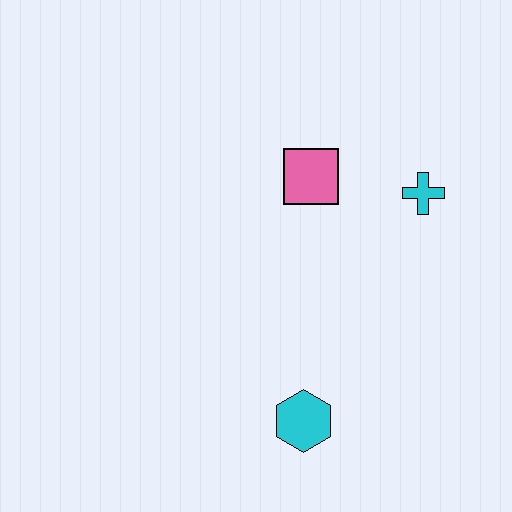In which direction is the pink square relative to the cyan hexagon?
The pink square is above the cyan hexagon.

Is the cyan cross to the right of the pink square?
Yes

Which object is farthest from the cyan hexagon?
The cyan cross is farthest from the cyan hexagon.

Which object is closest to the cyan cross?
The pink square is closest to the cyan cross.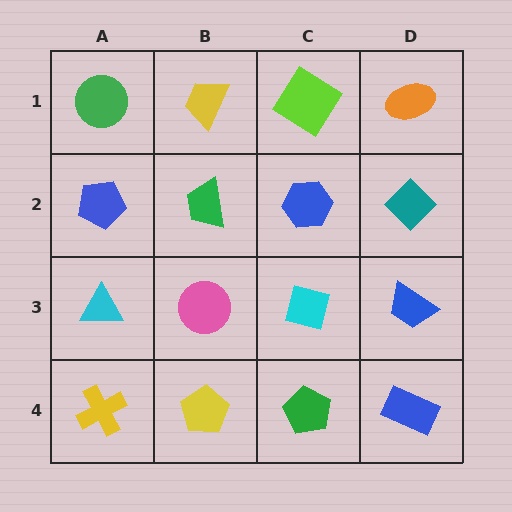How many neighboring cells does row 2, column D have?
3.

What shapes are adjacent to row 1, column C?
A blue hexagon (row 2, column C), a yellow trapezoid (row 1, column B), an orange ellipse (row 1, column D).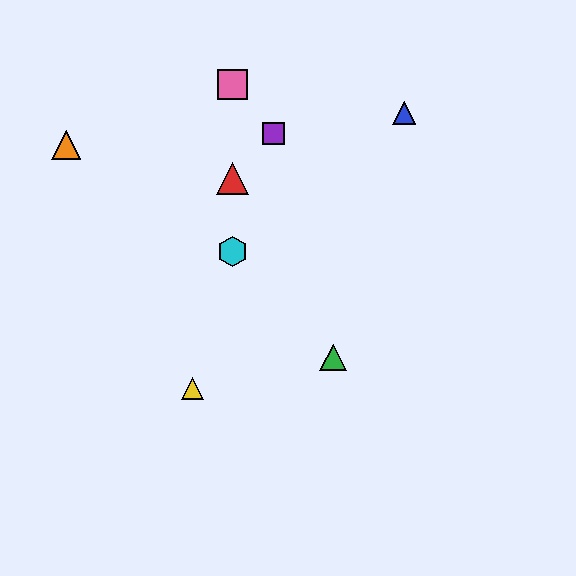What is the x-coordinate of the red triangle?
The red triangle is at x≈232.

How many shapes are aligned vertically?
3 shapes (the red triangle, the cyan hexagon, the pink square) are aligned vertically.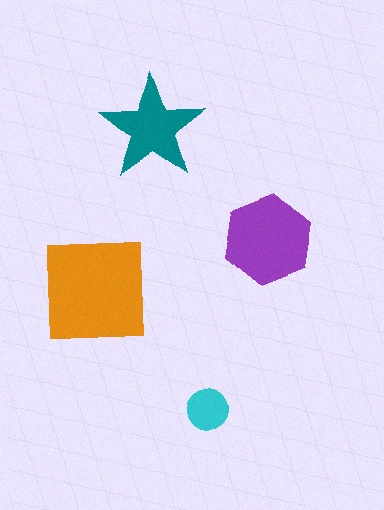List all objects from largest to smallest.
The orange square, the purple hexagon, the teal star, the cyan circle.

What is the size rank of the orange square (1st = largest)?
1st.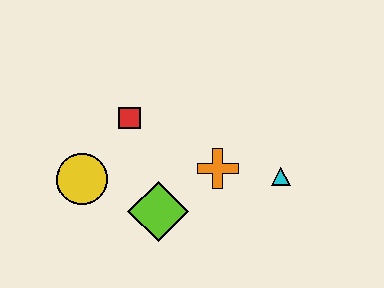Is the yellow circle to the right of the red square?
No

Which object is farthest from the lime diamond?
The cyan triangle is farthest from the lime diamond.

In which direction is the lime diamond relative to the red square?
The lime diamond is below the red square.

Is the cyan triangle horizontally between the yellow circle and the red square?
No